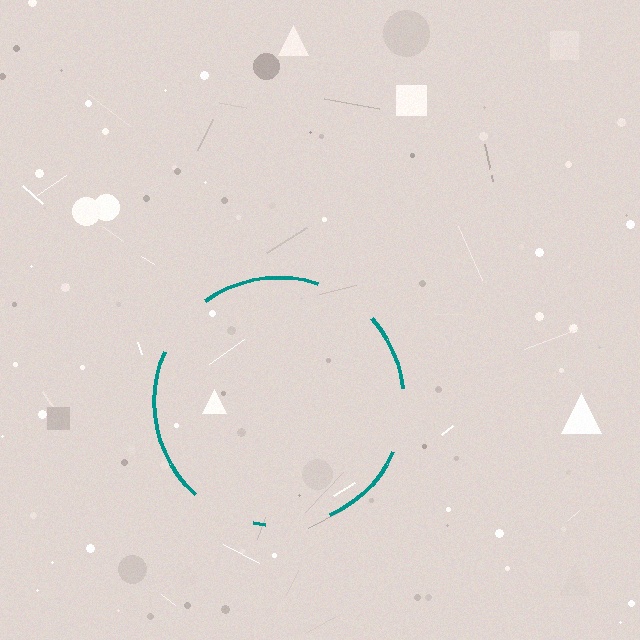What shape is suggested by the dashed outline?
The dashed outline suggests a circle.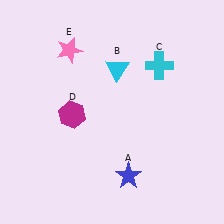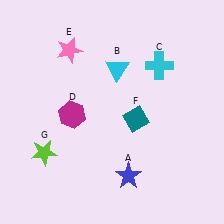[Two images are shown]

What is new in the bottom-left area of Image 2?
A lime star (G) was added in the bottom-left area of Image 2.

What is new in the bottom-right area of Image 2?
A teal diamond (F) was added in the bottom-right area of Image 2.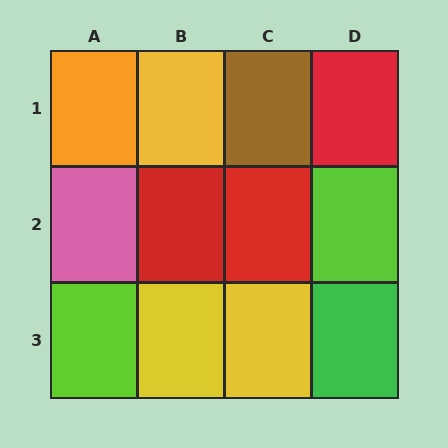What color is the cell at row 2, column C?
Red.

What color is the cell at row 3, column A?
Lime.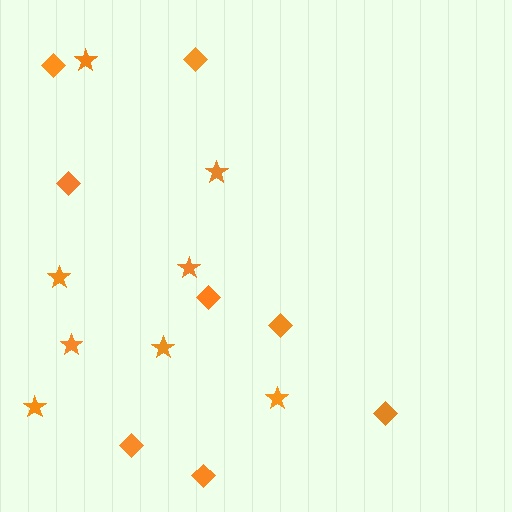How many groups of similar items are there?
There are 2 groups: one group of diamonds (8) and one group of stars (8).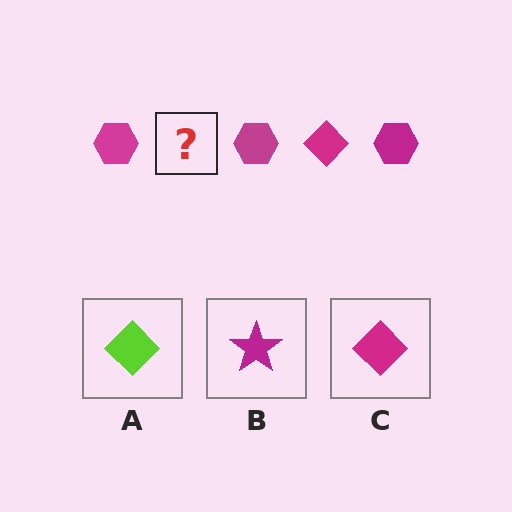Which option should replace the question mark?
Option C.